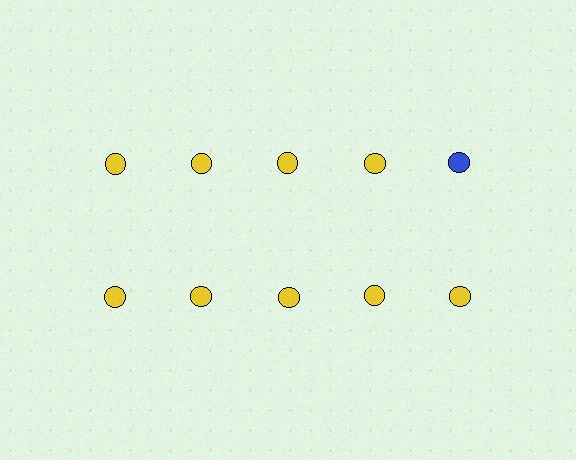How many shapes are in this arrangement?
There are 10 shapes arranged in a grid pattern.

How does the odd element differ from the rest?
It has a different color: blue instead of yellow.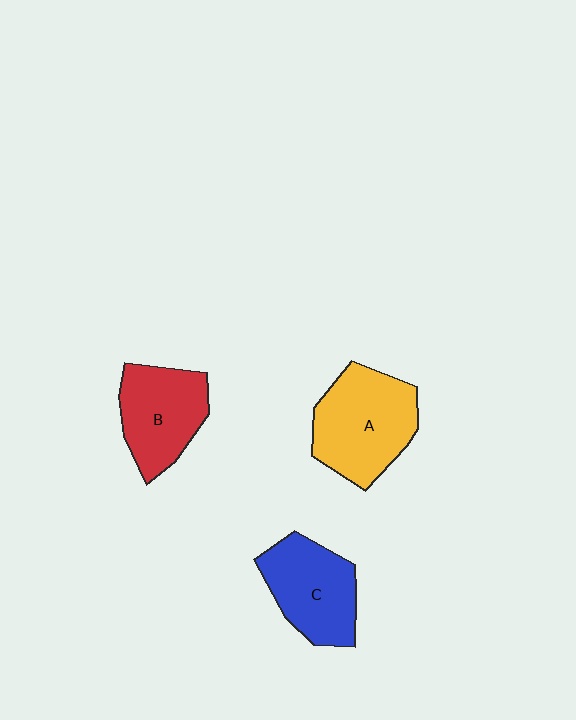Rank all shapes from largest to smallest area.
From largest to smallest: A (yellow), C (blue), B (red).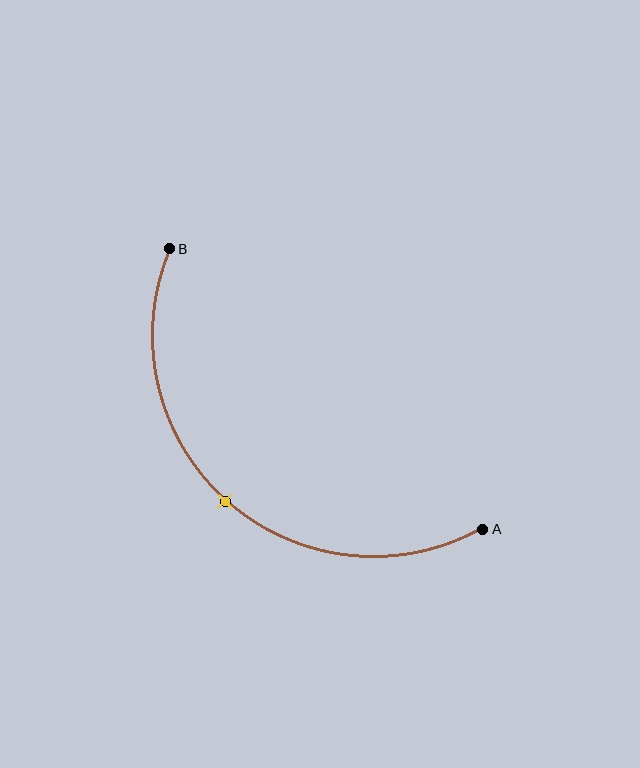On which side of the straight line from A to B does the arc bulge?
The arc bulges below and to the left of the straight line connecting A and B.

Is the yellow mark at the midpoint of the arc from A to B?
Yes. The yellow mark lies on the arc at equal arc-length from both A and B — it is the arc midpoint.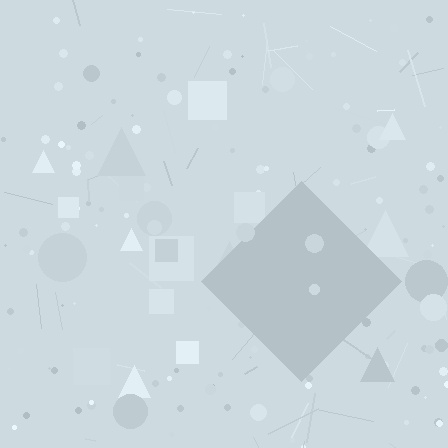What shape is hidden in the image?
A diamond is hidden in the image.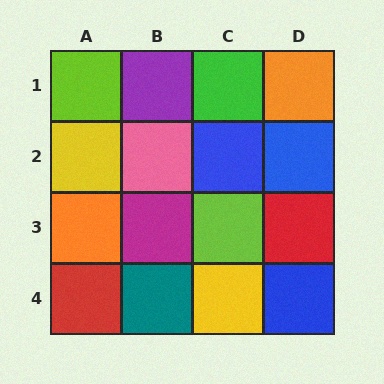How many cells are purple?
1 cell is purple.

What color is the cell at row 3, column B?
Magenta.